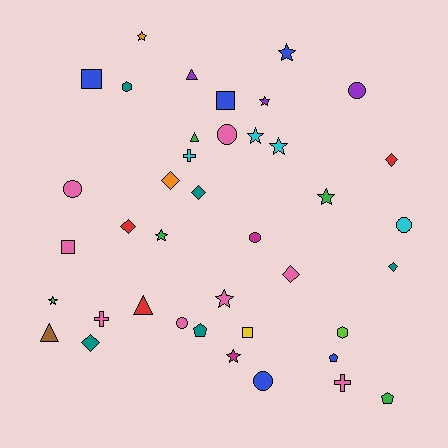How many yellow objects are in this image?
There is 1 yellow object.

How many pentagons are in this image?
There are 3 pentagons.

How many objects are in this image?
There are 40 objects.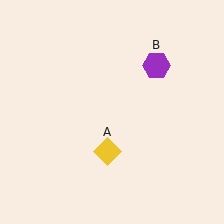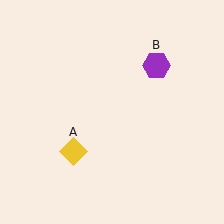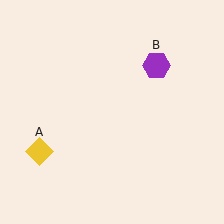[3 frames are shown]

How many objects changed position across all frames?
1 object changed position: yellow diamond (object A).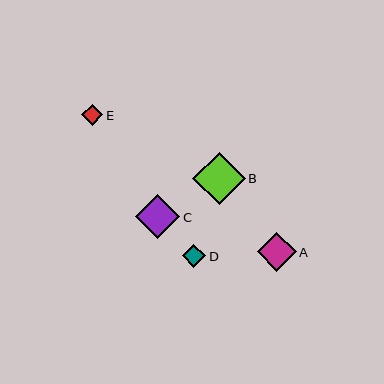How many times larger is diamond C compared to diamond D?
Diamond C is approximately 1.9 times the size of diamond D.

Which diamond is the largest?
Diamond B is the largest with a size of approximately 52 pixels.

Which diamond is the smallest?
Diamond E is the smallest with a size of approximately 21 pixels.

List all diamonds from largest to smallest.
From largest to smallest: B, C, A, D, E.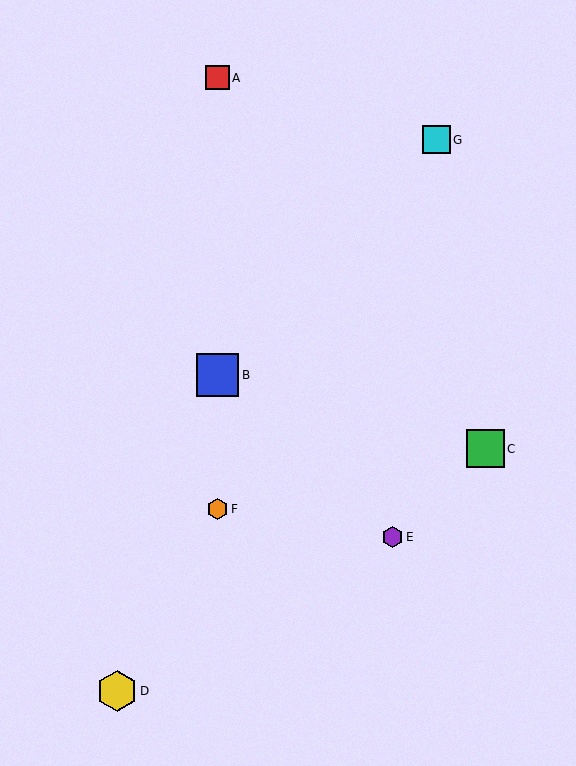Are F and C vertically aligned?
No, F is at x≈217 and C is at x≈486.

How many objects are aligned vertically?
3 objects (A, B, F) are aligned vertically.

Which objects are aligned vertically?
Objects A, B, F are aligned vertically.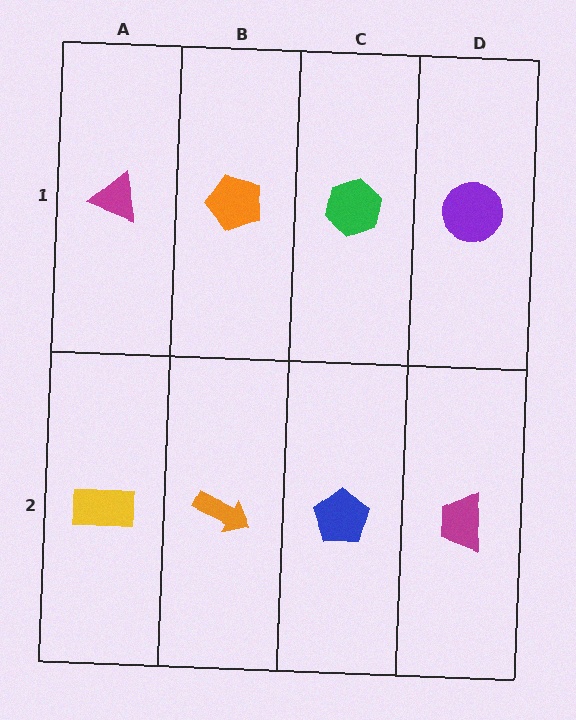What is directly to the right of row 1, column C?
A purple circle.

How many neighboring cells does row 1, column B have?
3.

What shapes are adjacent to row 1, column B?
An orange arrow (row 2, column B), a magenta triangle (row 1, column A), a green hexagon (row 1, column C).